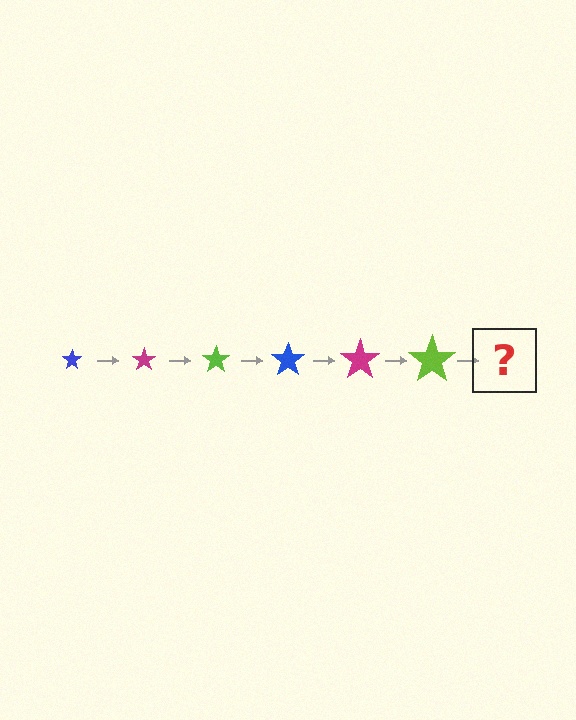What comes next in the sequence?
The next element should be a blue star, larger than the previous one.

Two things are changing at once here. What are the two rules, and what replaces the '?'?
The two rules are that the star grows larger each step and the color cycles through blue, magenta, and lime. The '?' should be a blue star, larger than the previous one.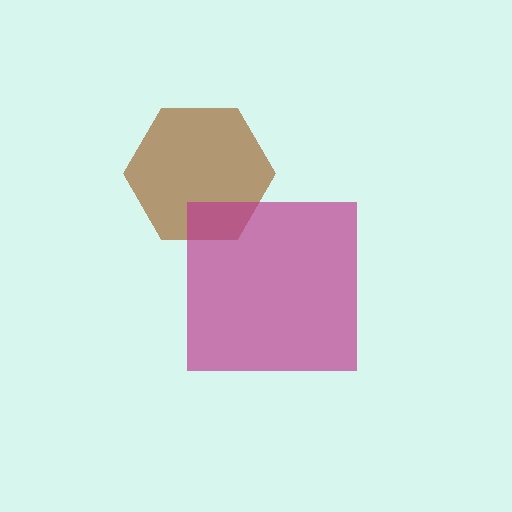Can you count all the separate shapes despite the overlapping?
Yes, there are 2 separate shapes.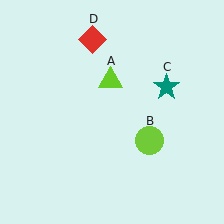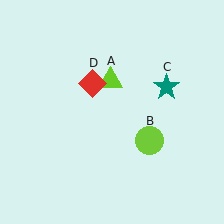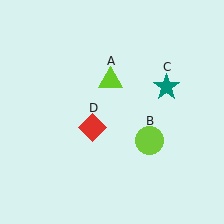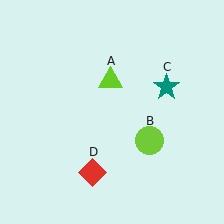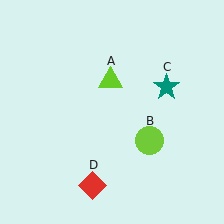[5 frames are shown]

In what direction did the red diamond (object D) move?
The red diamond (object D) moved down.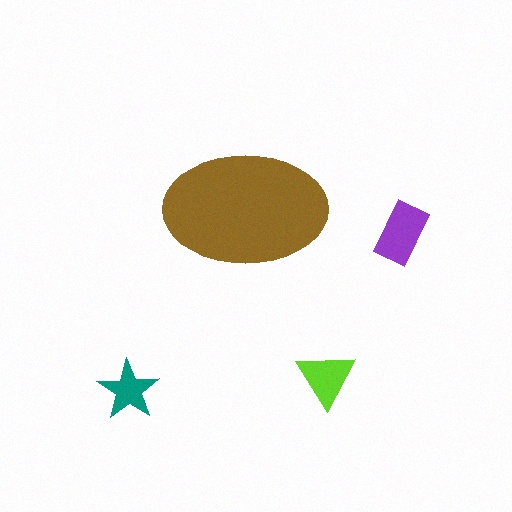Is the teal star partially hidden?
No, the teal star is fully visible.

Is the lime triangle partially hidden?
No, the lime triangle is fully visible.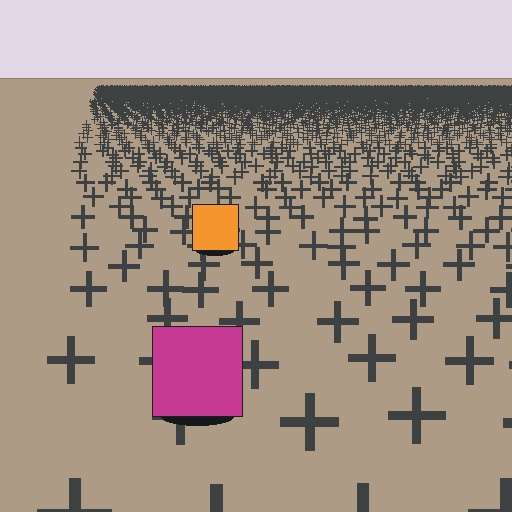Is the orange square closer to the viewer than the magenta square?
No. The magenta square is closer — you can tell from the texture gradient: the ground texture is coarser near it.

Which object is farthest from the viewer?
The orange square is farthest from the viewer. It appears smaller and the ground texture around it is denser.